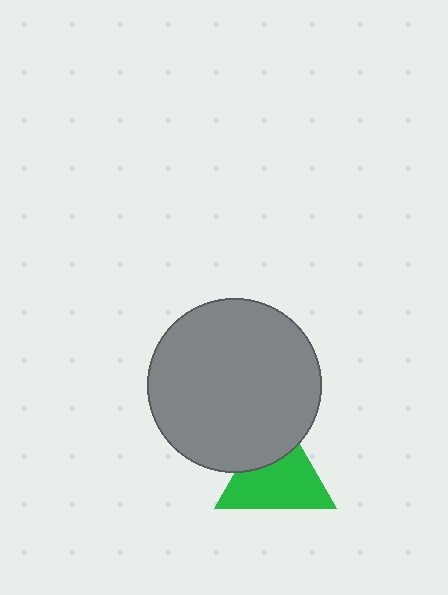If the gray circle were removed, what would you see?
You would see the complete green triangle.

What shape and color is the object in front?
The object in front is a gray circle.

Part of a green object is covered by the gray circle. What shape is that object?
It is a triangle.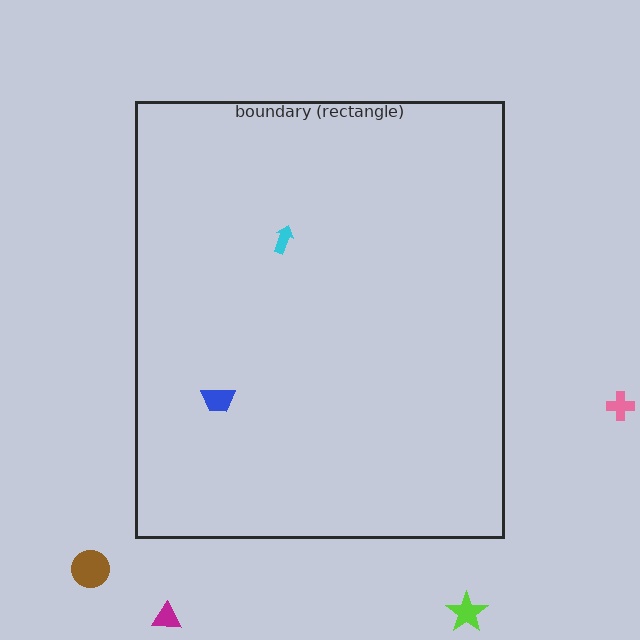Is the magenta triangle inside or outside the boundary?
Outside.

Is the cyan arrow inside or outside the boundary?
Inside.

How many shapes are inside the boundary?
2 inside, 4 outside.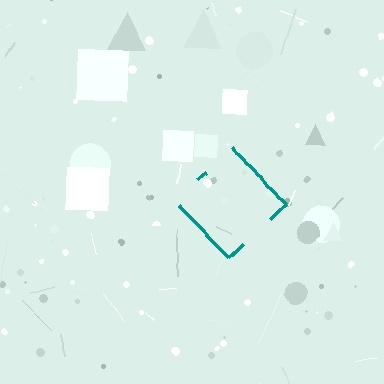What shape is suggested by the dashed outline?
The dashed outline suggests a diamond.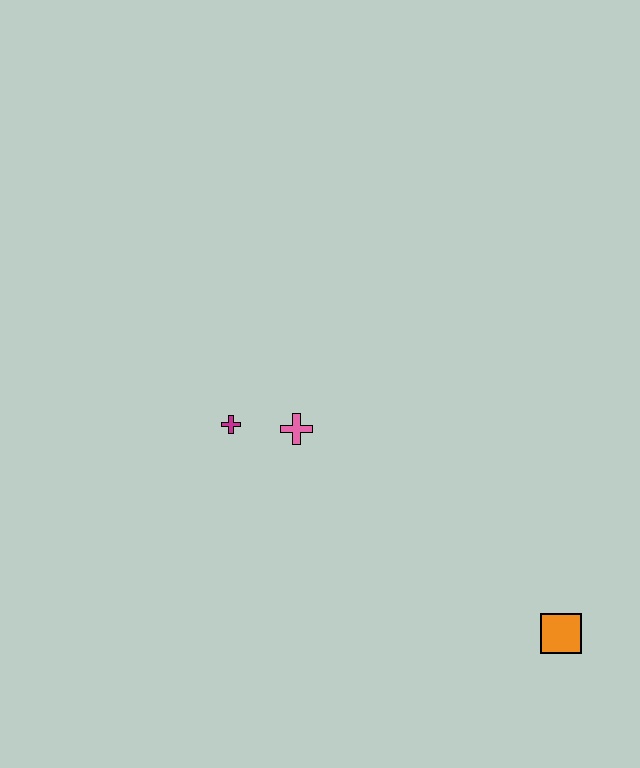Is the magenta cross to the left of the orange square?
Yes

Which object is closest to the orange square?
The pink cross is closest to the orange square.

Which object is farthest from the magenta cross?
The orange square is farthest from the magenta cross.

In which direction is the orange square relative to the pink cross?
The orange square is to the right of the pink cross.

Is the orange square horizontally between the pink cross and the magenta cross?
No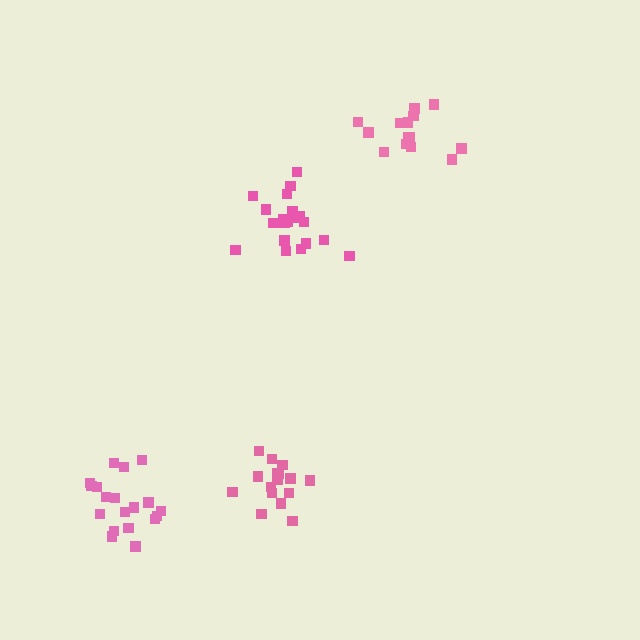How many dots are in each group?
Group 1: 19 dots, Group 2: 20 dots, Group 3: 16 dots, Group 4: 14 dots (69 total).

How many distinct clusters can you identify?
There are 4 distinct clusters.